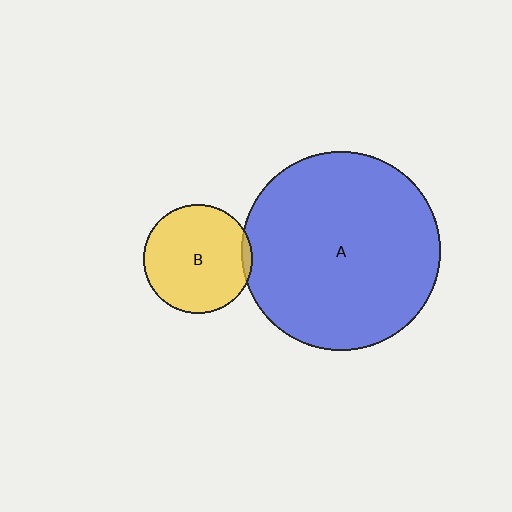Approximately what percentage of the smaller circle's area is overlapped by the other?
Approximately 5%.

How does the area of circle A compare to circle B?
Approximately 3.3 times.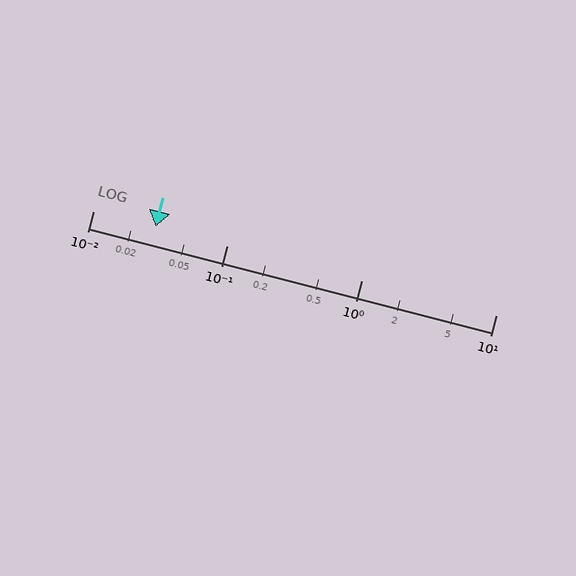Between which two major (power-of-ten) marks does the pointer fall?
The pointer is between 0.01 and 0.1.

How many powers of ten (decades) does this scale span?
The scale spans 3 decades, from 0.01 to 10.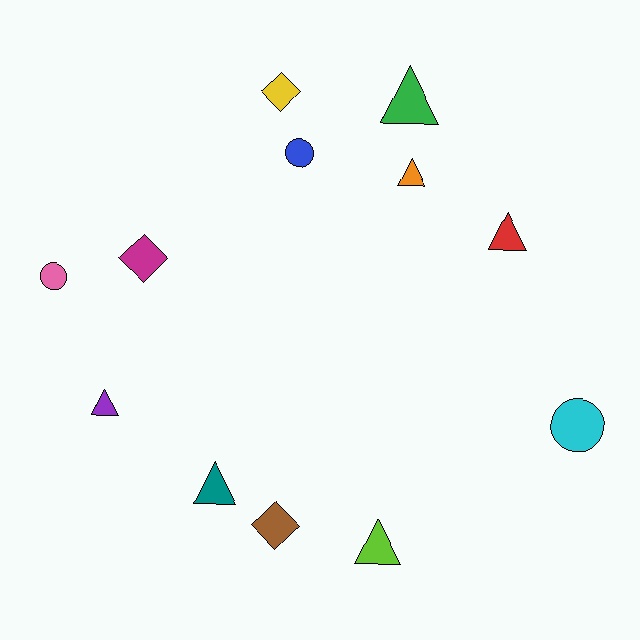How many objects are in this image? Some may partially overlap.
There are 12 objects.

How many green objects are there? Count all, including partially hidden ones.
There is 1 green object.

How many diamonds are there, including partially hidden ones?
There are 3 diamonds.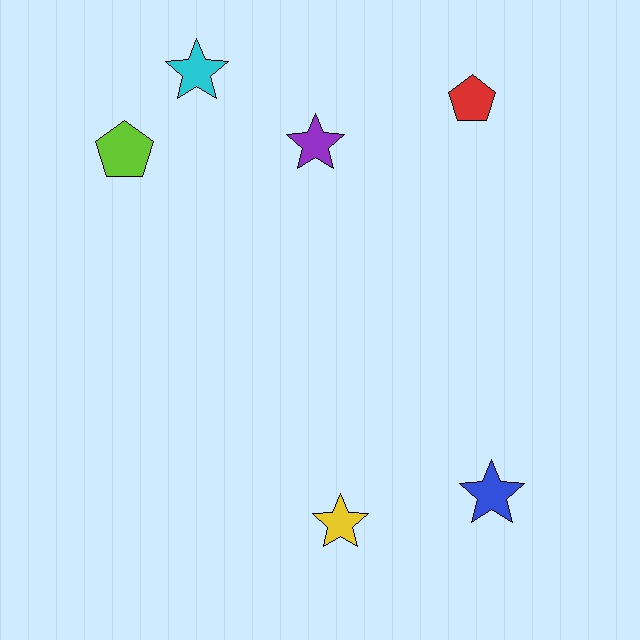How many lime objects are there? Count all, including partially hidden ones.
There is 1 lime object.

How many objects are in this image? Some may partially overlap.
There are 6 objects.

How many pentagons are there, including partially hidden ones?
There are 2 pentagons.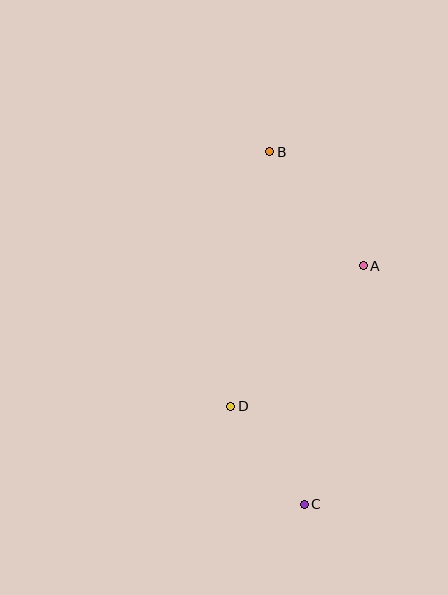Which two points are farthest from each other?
Points B and C are farthest from each other.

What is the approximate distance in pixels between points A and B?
The distance between A and B is approximately 148 pixels.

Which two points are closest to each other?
Points C and D are closest to each other.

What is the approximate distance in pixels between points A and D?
The distance between A and D is approximately 193 pixels.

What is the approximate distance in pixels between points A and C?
The distance between A and C is approximately 246 pixels.